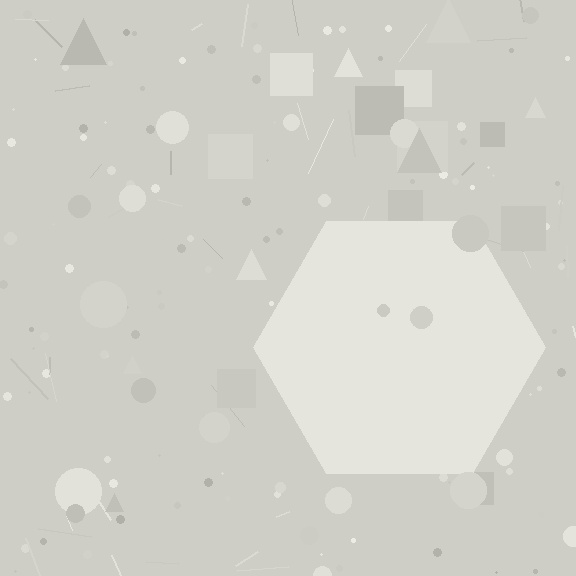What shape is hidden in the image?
A hexagon is hidden in the image.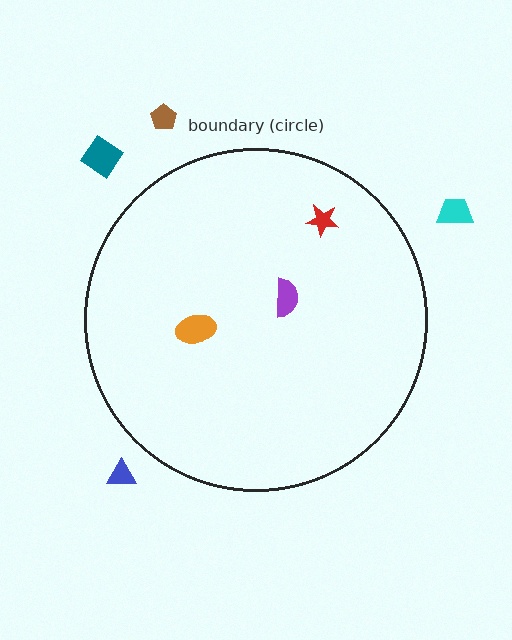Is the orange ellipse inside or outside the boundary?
Inside.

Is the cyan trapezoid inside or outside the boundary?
Outside.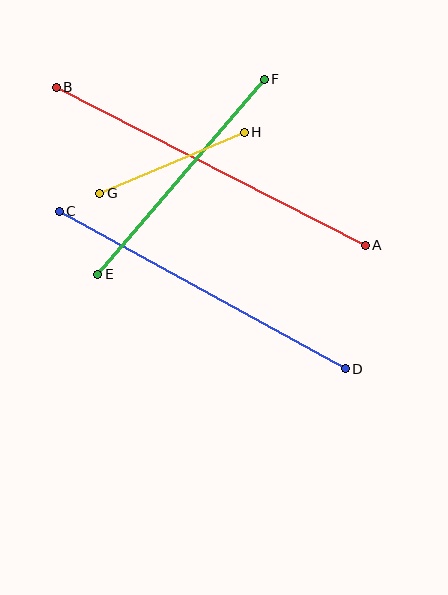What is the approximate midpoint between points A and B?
The midpoint is at approximately (211, 166) pixels.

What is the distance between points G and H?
The distance is approximately 157 pixels.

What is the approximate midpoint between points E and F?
The midpoint is at approximately (181, 177) pixels.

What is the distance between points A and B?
The distance is approximately 347 pixels.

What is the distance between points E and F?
The distance is approximately 256 pixels.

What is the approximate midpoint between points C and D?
The midpoint is at approximately (202, 290) pixels.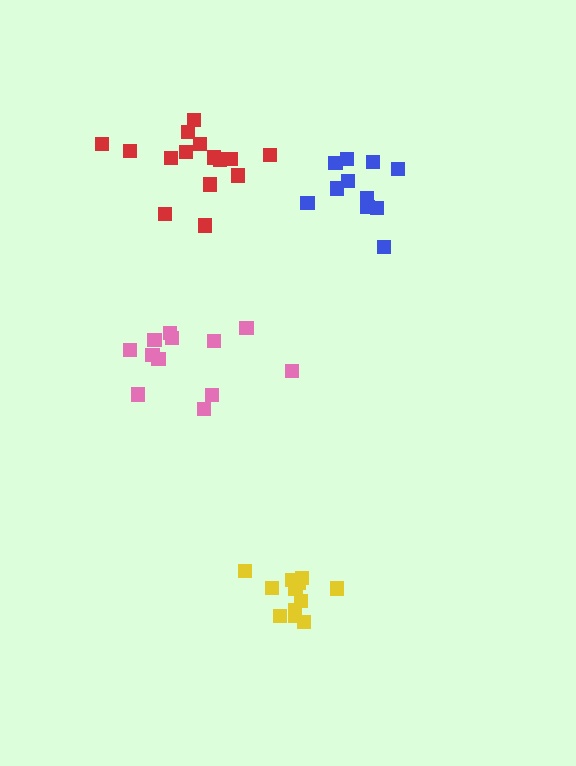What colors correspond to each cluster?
The clusters are colored: red, blue, yellow, pink.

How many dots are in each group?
Group 1: 15 dots, Group 2: 11 dots, Group 3: 12 dots, Group 4: 12 dots (50 total).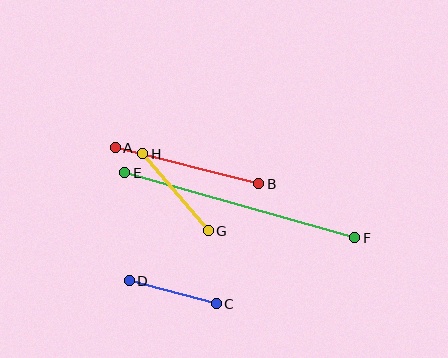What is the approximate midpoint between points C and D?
The midpoint is at approximately (173, 292) pixels.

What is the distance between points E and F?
The distance is approximately 239 pixels.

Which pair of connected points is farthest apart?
Points E and F are farthest apart.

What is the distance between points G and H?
The distance is approximately 101 pixels.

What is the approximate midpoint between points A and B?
The midpoint is at approximately (187, 166) pixels.